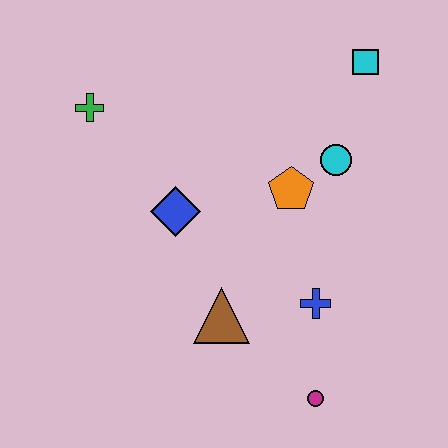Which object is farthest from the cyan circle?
The green cross is farthest from the cyan circle.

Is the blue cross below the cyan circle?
Yes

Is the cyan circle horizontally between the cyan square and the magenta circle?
Yes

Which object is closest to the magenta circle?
The blue cross is closest to the magenta circle.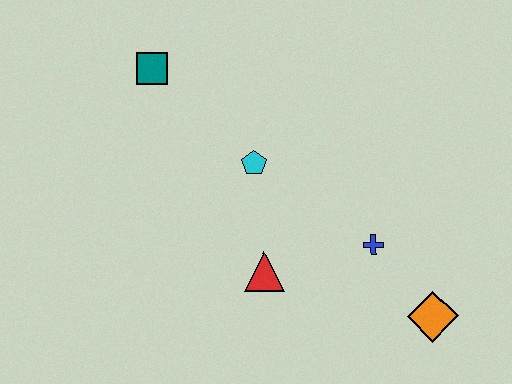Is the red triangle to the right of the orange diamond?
No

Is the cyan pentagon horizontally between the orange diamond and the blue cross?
No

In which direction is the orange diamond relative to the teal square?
The orange diamond is to the right of the teal square.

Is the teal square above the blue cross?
Yes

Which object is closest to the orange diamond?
The blue cross is closest to the orange diamond.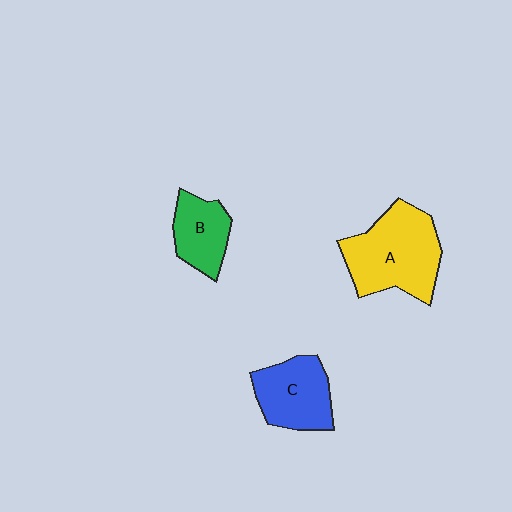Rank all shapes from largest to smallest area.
From largest to smallest: A (yellow), C (blue), B (green).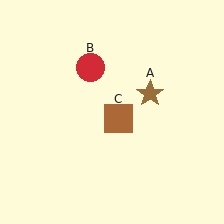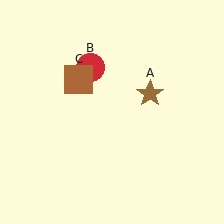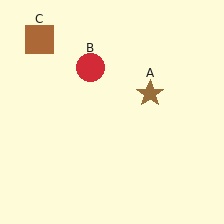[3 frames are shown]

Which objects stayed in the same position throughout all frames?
Brown star (object A) and red circle (object B) remained stationary.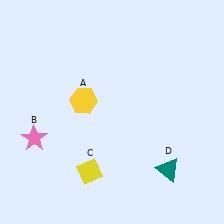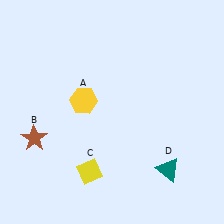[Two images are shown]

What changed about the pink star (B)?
In Image 1, B is pink. In Image 2, it changed to brown.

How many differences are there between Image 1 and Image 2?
There is 1 difference between the two images.